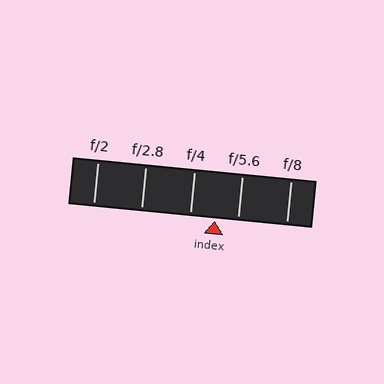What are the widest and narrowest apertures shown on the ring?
The widest aperture shown is f/2 and the narrowest is f/8.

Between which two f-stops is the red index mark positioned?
The index mark is between f/4 and f/5.6.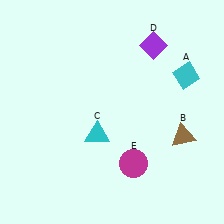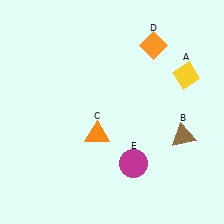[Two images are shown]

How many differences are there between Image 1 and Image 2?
There are 3 differences between the two images.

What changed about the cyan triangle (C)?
In Image 1, C is cyan. In Image 2, it changed to orange.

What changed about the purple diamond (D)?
In Image 1, D is purple. In Image 2, it changed to orange.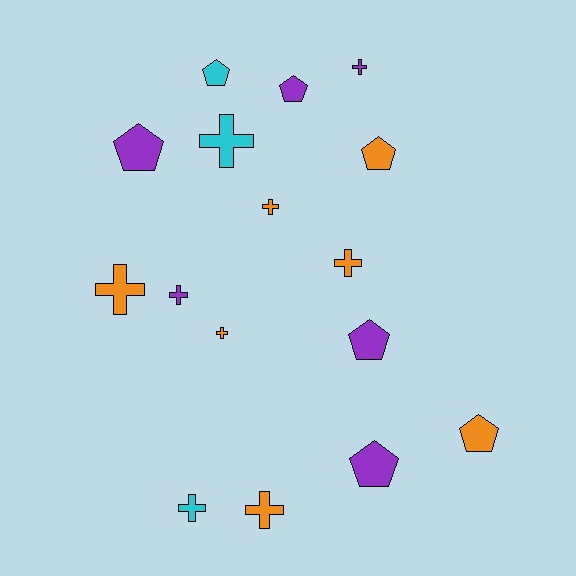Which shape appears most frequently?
Cross, with 9 objects.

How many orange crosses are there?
There are 5 orange crosses.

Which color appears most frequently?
Orange, with 7 objects.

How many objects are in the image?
There are 16 objects.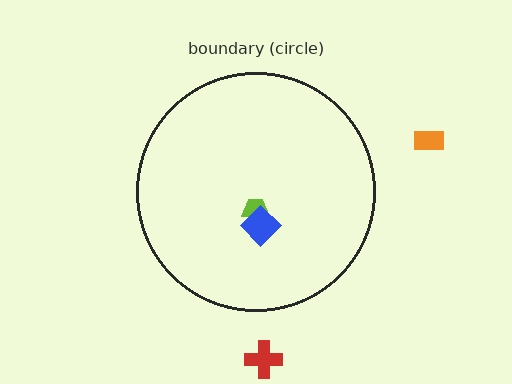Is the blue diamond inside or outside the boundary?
Inside.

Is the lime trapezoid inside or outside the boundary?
Inside.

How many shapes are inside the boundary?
2 inside, 2 outside.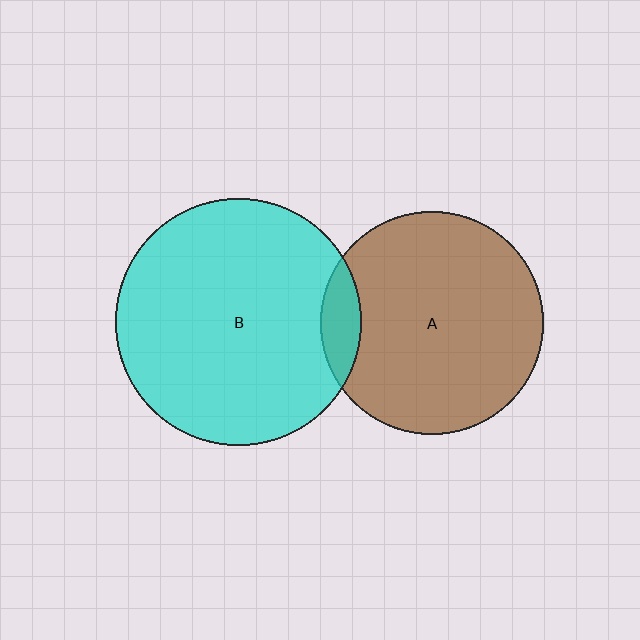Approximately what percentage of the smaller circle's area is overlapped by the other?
Approximately 10%.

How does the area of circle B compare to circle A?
Approximately 1.2 times.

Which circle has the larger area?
Circle B (cyan).